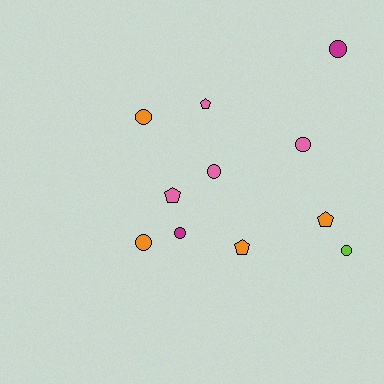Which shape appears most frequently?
Circle, with 7 objects.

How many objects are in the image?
There are 11 objects.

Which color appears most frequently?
Pink, with 4 objects.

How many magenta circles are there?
There are 2 magenta circles.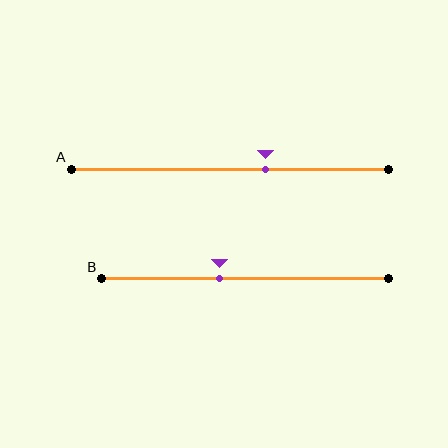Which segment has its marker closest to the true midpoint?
Segment B has its marker closest to the true midpoint.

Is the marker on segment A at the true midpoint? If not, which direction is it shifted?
No, the marker on segment A is shifted to the right by about 11% of the segment length.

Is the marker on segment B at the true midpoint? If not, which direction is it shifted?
No, the marker on segment B is shifted to the left by about 9% of the segment length.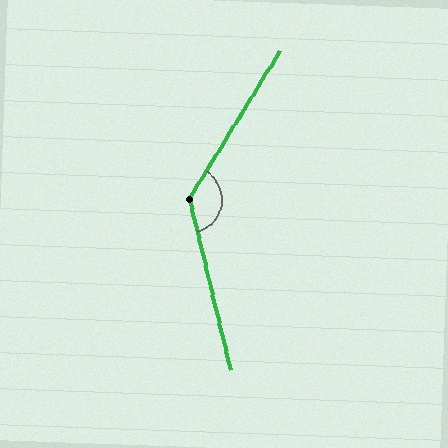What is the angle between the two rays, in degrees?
Approximately 135 degrees.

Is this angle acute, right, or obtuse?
It is obtuse.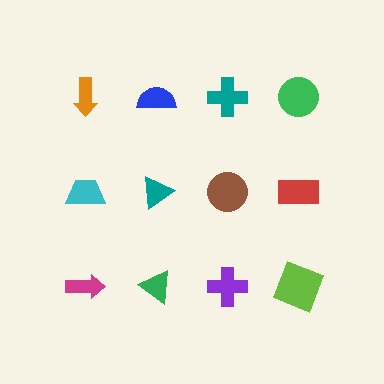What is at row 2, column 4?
A red rectangle.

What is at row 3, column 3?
A purple cross.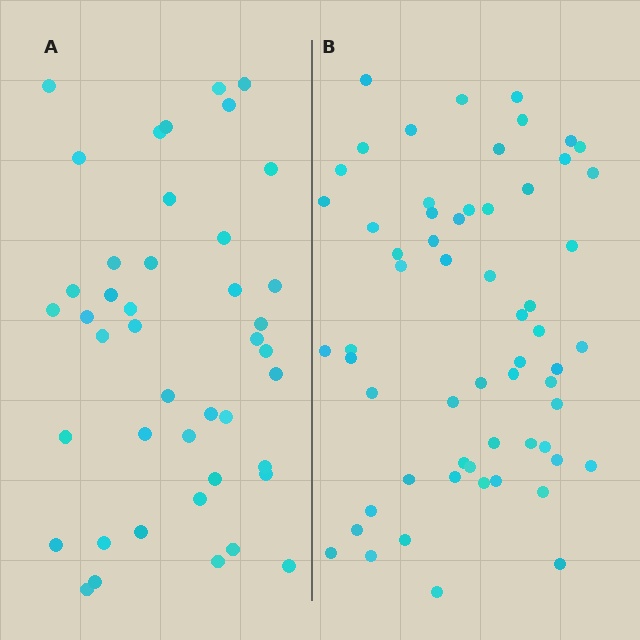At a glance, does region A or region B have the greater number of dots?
Region B (the right region) has more dots.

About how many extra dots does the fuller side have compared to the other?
Region B has approximately 15 more dots than region A.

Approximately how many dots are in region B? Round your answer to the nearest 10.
About 60 dots.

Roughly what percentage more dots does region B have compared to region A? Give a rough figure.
About 40% more.